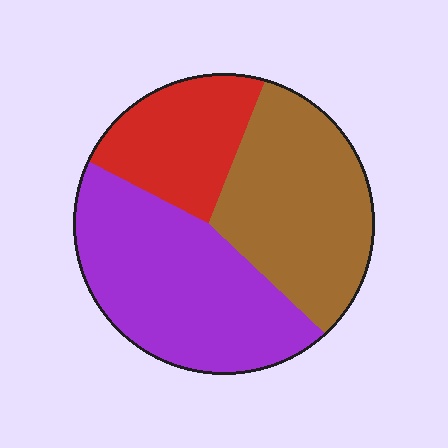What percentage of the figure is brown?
Brown covers 36% of the figure.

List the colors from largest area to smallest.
From largest to smallest: purple, brown, red.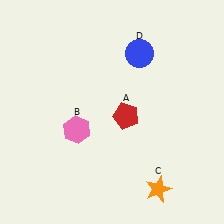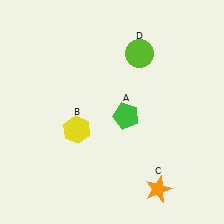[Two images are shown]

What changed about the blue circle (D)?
In Image 1, D is blue. In Image 2, it changed to lime.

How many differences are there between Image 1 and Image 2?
There are 3 differences between the two images.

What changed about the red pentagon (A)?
In Image 1, A is red. In Image 2, it changed to green.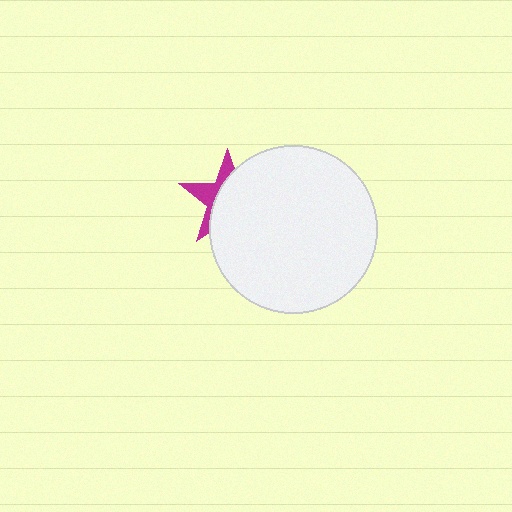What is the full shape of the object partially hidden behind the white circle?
The partially hidden object is a magenta star.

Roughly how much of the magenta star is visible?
A small part of it is visible (roughly 35%).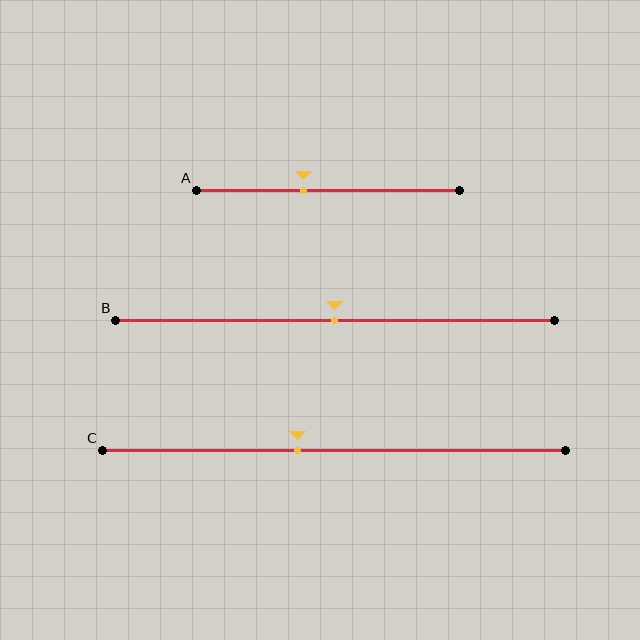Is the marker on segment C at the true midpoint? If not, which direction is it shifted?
No, the marker on segment C is shifted to the left by about 8% of the segment length.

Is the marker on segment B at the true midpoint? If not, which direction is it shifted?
Yes, the marker on segment B is at the true midpoint.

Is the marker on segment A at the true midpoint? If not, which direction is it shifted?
No, the marker on segment A is shifted to the left by about 9% of the segment length.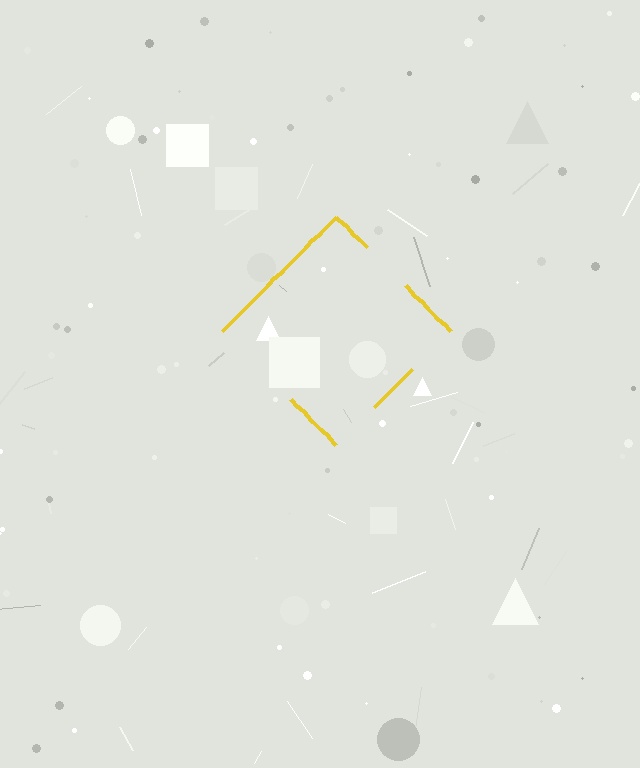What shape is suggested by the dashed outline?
The dashed outline suggests a diamond.